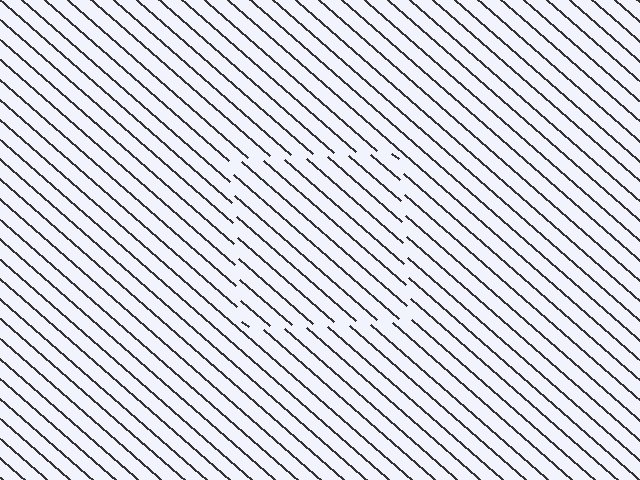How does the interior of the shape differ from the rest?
The interior of the shape contains the same grating, shifted by half a period — the contour is defined by the phase discontinuity where line-ends from the inner and outer gratings abut.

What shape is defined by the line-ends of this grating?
An illusory square. The interior of the shape contains the same grating, shifted by half a period — the contour is defined by the phase discontinuity where line-ends from the inner and outer gratings abut.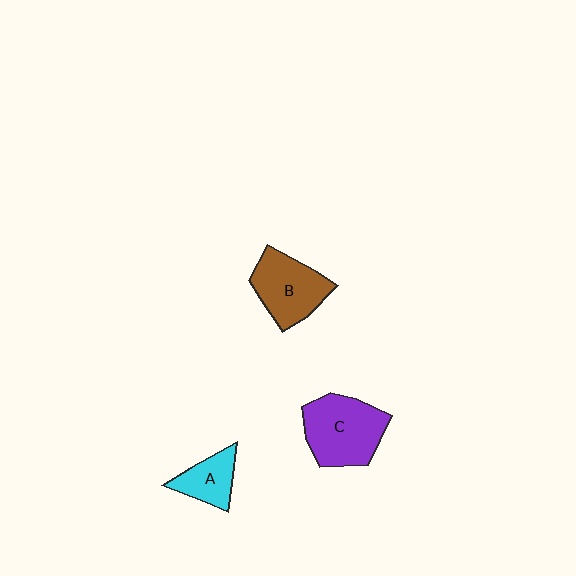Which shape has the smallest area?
Shape A (cyan).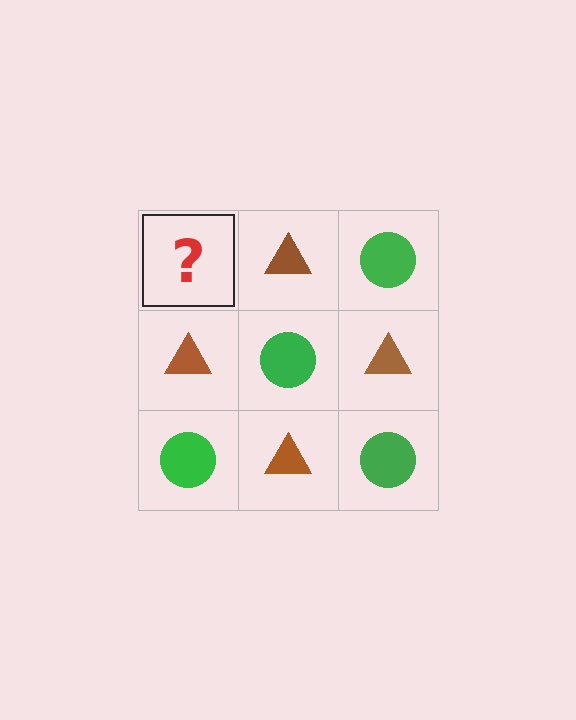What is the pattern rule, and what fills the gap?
The rule is that it alternates green circle and brown triangle in a checkerboard pattern. The gap should be filled with a green circle.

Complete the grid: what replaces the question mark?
The question mark should be replaced with a green circle.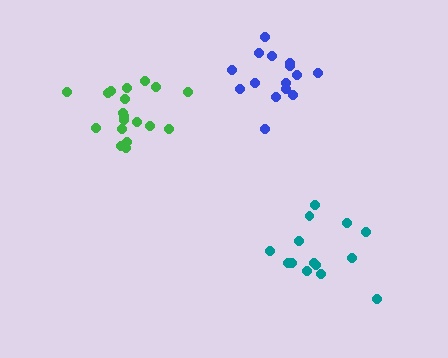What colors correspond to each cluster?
The clusters are colored: teal, blue, green.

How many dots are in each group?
Group 1: 14 dots, Group 2: 15 dots, Group 3: 19 dots (48 total).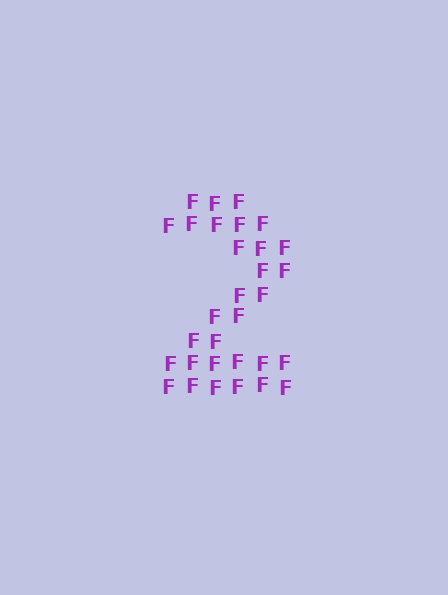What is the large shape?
The large shape is the digit 2.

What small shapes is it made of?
It is made of small letter F's.